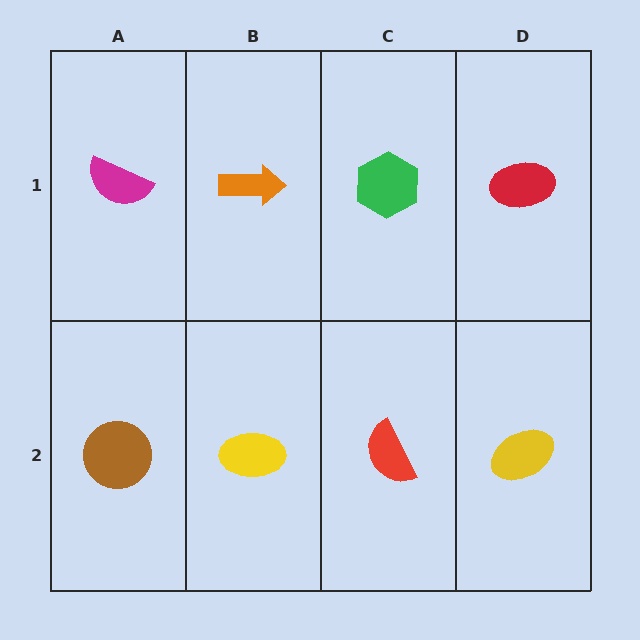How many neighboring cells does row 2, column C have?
3.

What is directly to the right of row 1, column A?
An orange arrow.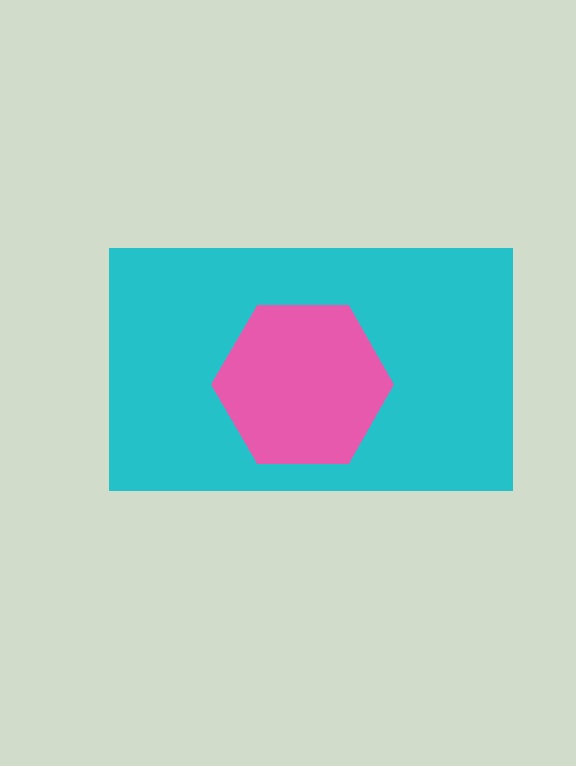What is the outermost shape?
The cyan rectangle.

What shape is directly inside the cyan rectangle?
The pink hexagon.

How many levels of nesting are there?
2.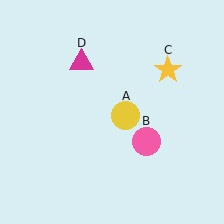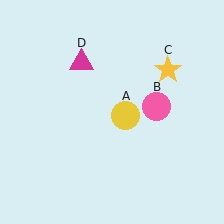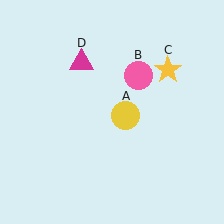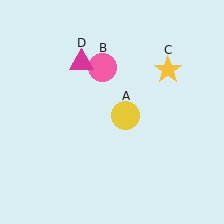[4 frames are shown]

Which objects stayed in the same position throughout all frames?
Yellow circle (object A) and yellow star (object C) and magenta triangle (object D) remained stationary.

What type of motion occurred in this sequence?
The pink circle (object B) rotated counterclockwise around the center of the scene.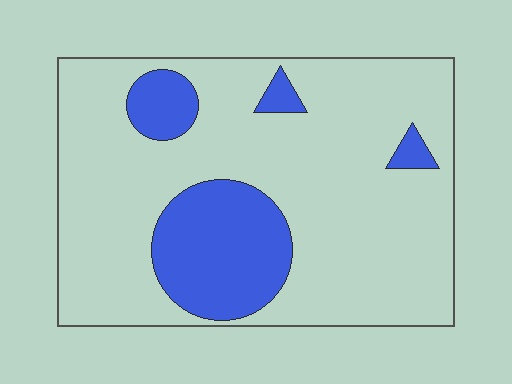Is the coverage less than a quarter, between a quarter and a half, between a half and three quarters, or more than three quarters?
Less than a quarter.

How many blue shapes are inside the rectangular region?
4.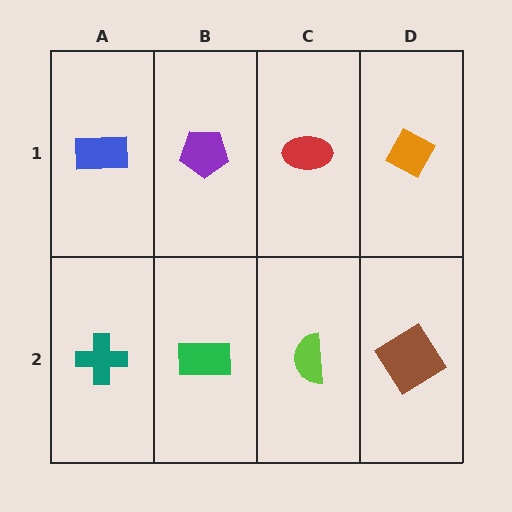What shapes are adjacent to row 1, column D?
A brown diamond (row 2, column D), a red ellipse (row 1, column C).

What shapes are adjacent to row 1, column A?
A teal cross (row 2, column A), a purple pentagon (row 1, column B).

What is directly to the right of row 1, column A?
A purple pentagon.